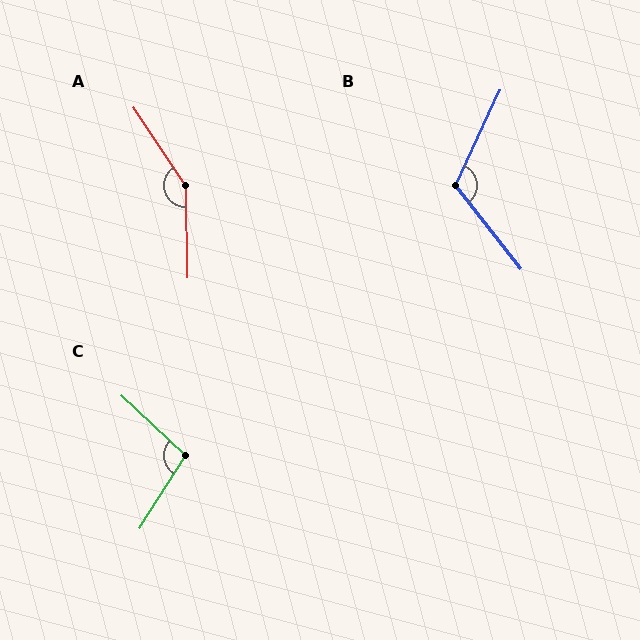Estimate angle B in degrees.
Approximately 117 degrees.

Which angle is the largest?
A, at approximately 147 degrees.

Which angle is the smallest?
C, at approximately 101 degrees.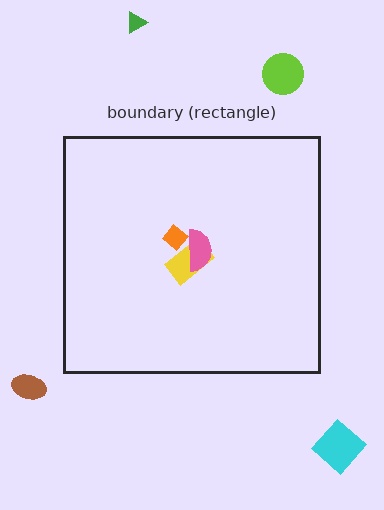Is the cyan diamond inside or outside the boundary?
Outside.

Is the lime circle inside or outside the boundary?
Outside.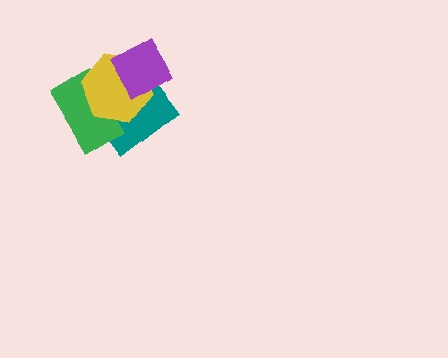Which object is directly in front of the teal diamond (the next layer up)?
The green rectangle is directly in front of the teal diamond.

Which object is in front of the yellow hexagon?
The purple diamond is in front of the yellow hexagon.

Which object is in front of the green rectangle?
The yellow hexagon is in front of the green rectangle.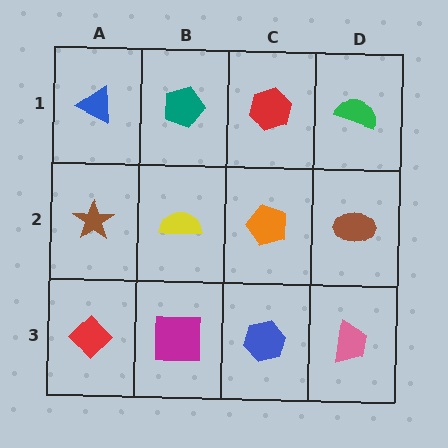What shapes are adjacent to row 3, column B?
A yellow semicircle (row 2, column B), a red diamond (row 3, column A), a blue hexagon (row 3, column C).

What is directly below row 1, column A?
A brown star.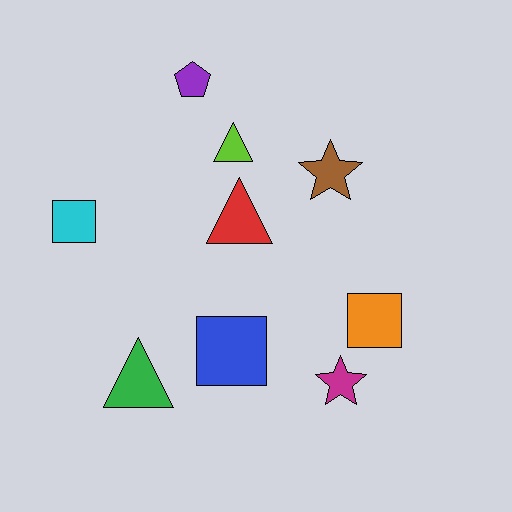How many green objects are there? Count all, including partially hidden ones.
There is 1 green object.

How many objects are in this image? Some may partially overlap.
There are 9 objects.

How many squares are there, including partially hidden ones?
There are 3 squares.